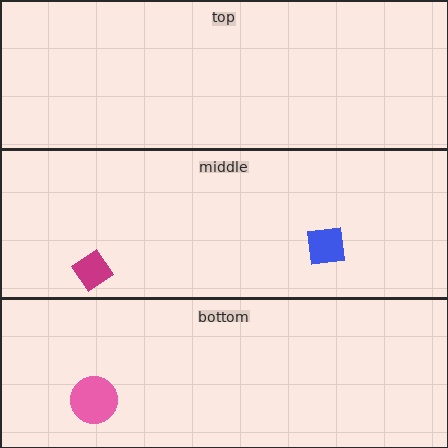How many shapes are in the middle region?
2.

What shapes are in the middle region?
The magenta diamond, the blue square.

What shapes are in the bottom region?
The pink circle.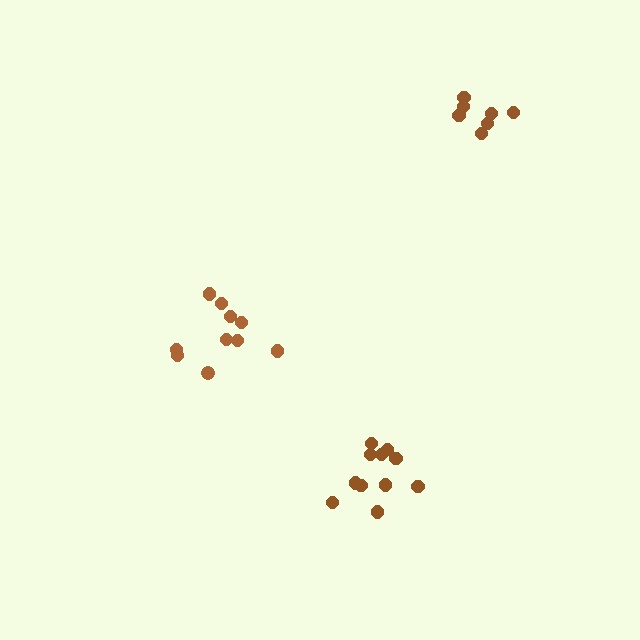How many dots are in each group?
Group 1: 10 dots, Group 2: 11 dots, Group 3: 7 dots (28 total).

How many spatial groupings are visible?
There are 3 spatial groupings.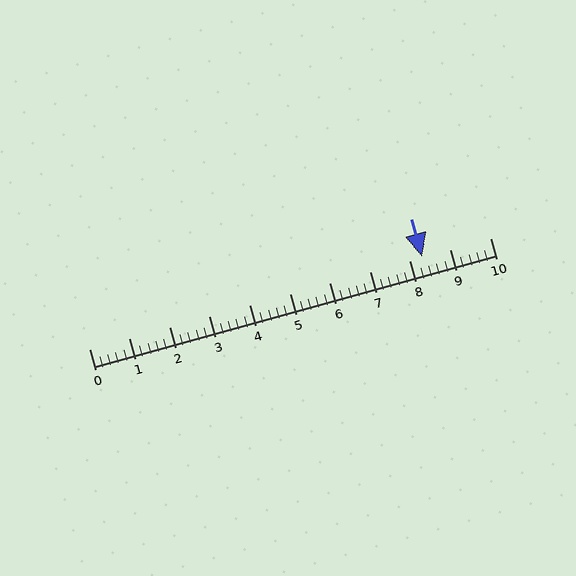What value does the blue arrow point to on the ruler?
The blue arrow points to approximately 8.3.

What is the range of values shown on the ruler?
The ruler shows values from 0 to 10.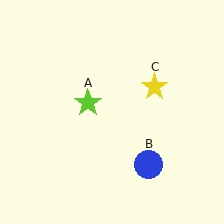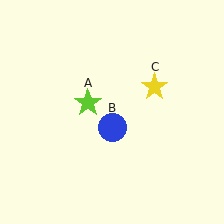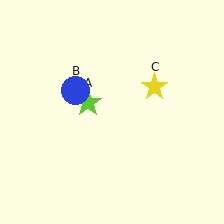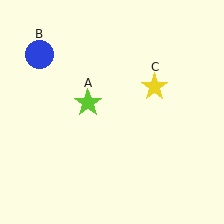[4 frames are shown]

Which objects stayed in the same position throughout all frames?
Lime star (object A) and yellow star (object C) remained stationary.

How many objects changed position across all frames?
1 object changed position: blue circle (object B).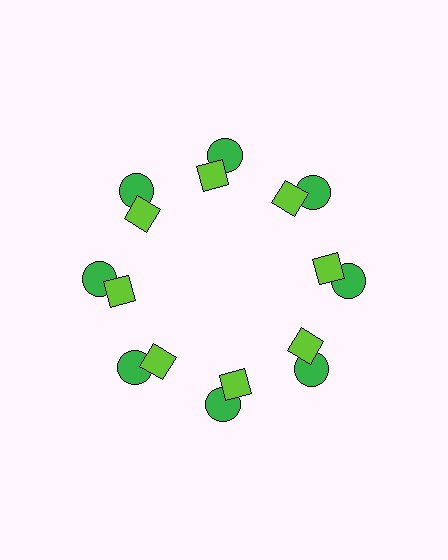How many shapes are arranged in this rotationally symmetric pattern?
There are 16 shapes, arranged in 8 groups of 2.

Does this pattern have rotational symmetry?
Yes, this pattern has 8-fold rotational symmetry. It looks the same after rotating 45 degrees around the center.